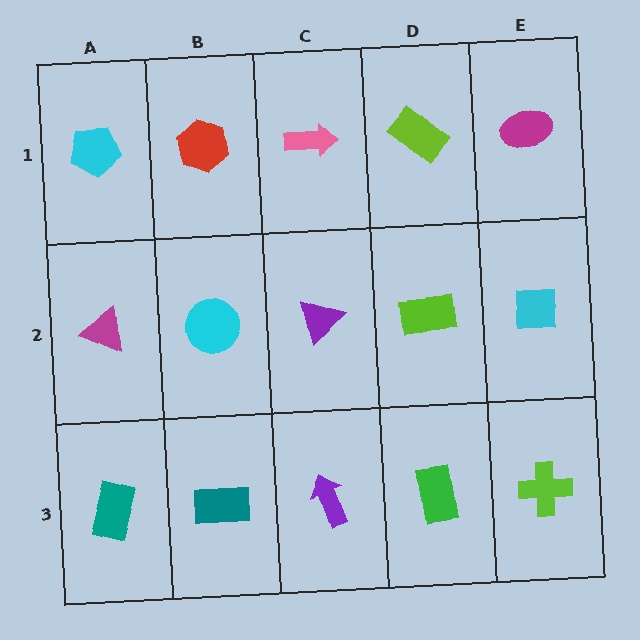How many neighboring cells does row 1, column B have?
3.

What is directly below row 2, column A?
A teal rectangle.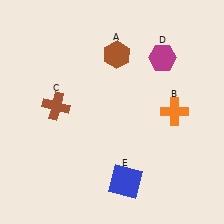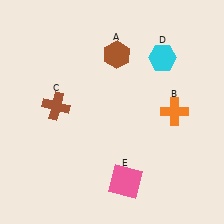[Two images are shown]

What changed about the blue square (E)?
In Image 1, E is blue. In Image 2, it changed to pink.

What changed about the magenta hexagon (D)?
In Image 1, D is magenta. In Image 2, it changed to cyan.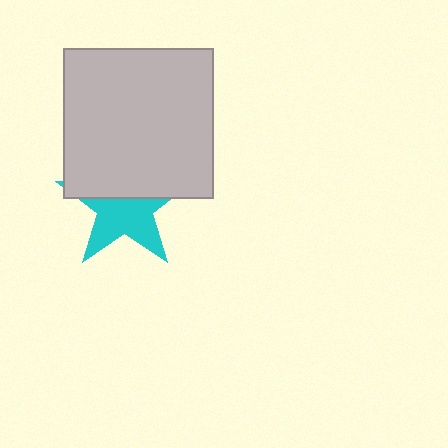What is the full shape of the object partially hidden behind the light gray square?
The partially hidden object is a cyan star.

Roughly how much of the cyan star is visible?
About half of it is visible (roughly 53%).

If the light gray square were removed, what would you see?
You would see the complete cyan star.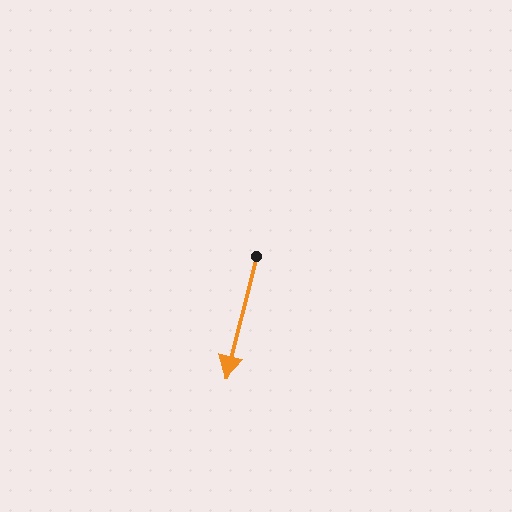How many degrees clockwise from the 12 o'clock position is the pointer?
Approximately 194 degrees.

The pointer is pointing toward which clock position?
Roughly 6 o'clock.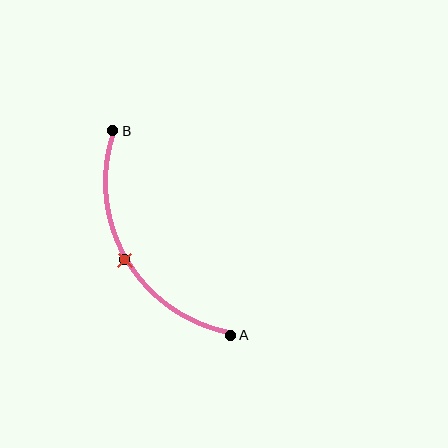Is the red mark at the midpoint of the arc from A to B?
Yes. The red mark lies on the arc at equal arc-length from both A and B — it is the arc midpoint.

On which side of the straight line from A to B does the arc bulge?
The arc bulges to the left of the straight line connecting A and B.